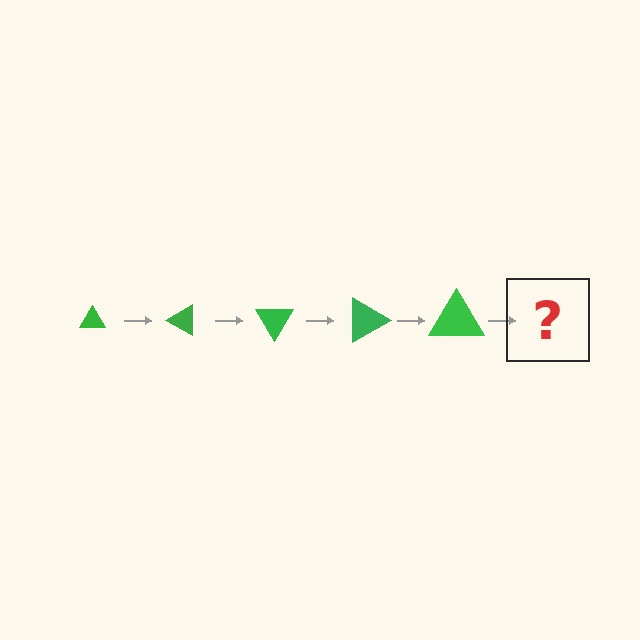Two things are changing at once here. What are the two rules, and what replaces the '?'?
The two rules are that the triangle grows larger each step and it rotates 30 degrees each step. The '?' should be a triangle, larger than the previous one and rotated 150 degrees from the start.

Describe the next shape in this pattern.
It should be a triangle, larger than the previous one and rotated 150 degrees from the start.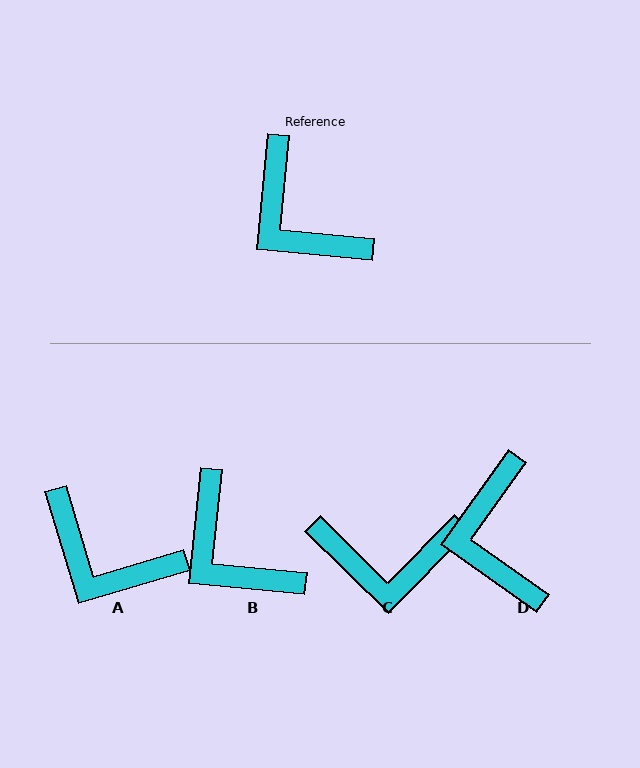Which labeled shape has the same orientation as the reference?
B.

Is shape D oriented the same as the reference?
No, it is off by about 30 degrees.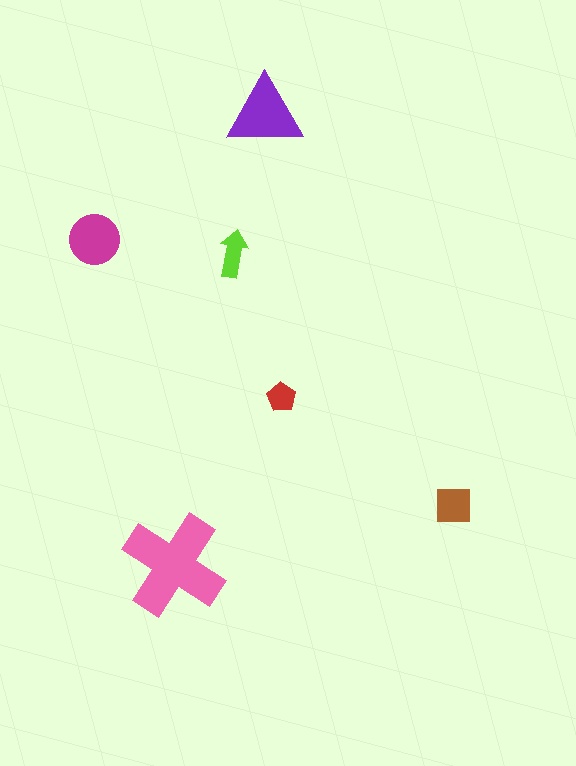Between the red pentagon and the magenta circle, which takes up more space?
The magenta circle.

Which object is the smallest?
The red pentagon.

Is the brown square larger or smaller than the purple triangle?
Smaller.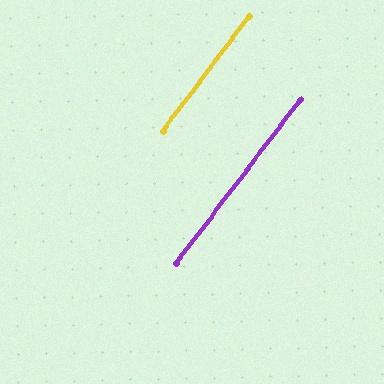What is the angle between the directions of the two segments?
Approximately 0 degrees.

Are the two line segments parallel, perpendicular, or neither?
Parallel — their directions differ by only 0.2°.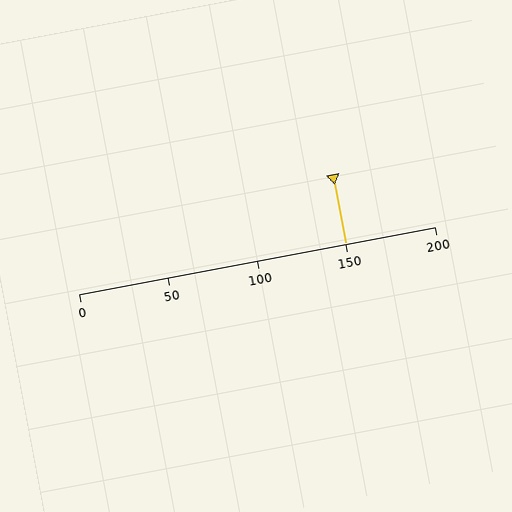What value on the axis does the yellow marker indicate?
The marker indicates approximately 150.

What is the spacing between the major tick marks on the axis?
The major ticks are spaced 50 apart.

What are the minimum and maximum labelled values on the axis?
The axis runs from 0 to 200.